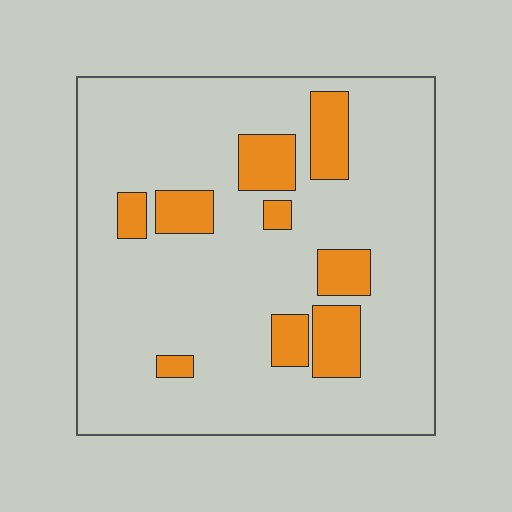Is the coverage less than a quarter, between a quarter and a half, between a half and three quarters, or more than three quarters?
Less than a quarter.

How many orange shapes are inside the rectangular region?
9.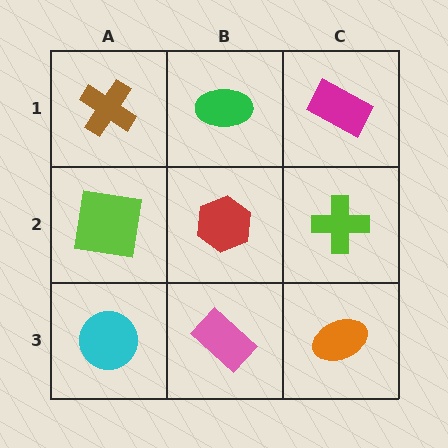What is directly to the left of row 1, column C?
A green ellipse.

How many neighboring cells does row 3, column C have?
2.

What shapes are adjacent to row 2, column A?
A brown cross (row 1, column A), a cyan circle (row 3, column A), a red hexagon (row 2, column B).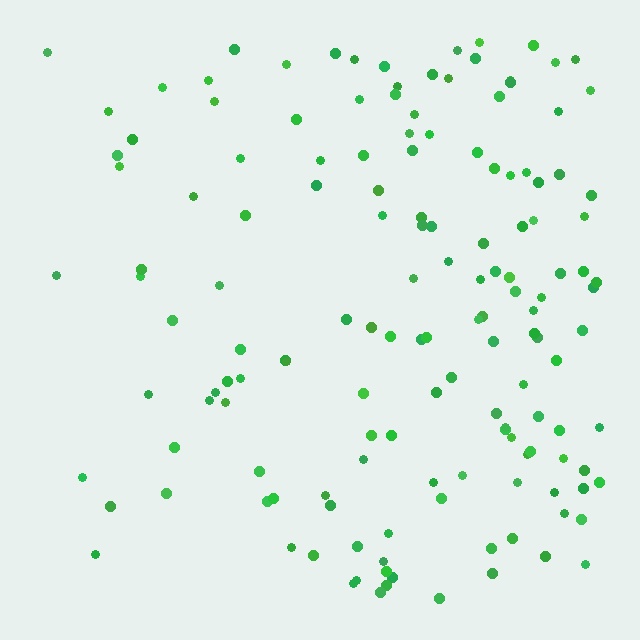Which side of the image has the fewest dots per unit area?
The left.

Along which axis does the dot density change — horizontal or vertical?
Horizontal.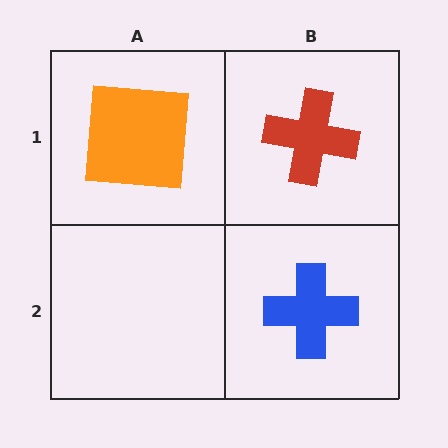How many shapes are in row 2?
1 shape.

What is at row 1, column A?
An orange square.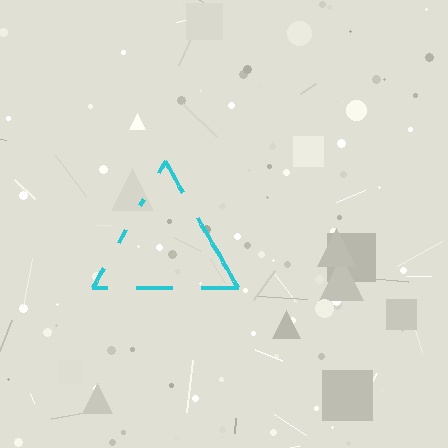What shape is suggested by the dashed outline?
The dashed outline suggests a triangle.